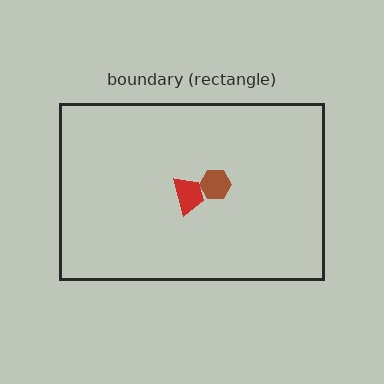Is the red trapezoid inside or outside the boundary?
Inside.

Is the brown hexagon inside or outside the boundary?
Inside.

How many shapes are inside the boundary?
2 inside, 0 outside.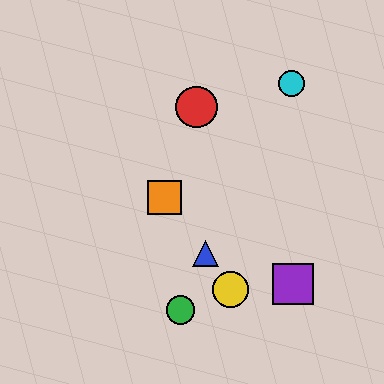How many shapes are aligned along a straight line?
3 shapes (the blue triangle, the yellow circle, the orange square) are aligned along a straight line.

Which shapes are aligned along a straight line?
The blue triangle, the yellow circle, the orange square are aligned along a straight line.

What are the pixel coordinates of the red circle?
The red circle is at (196, 107).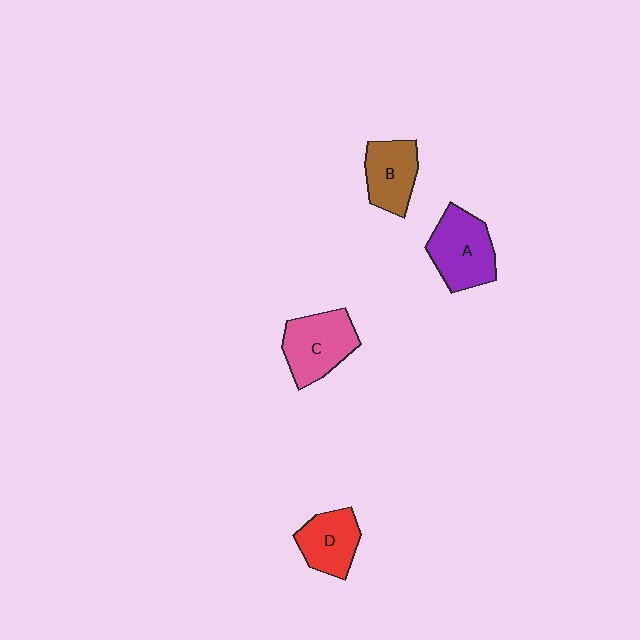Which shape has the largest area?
Shape A (purple).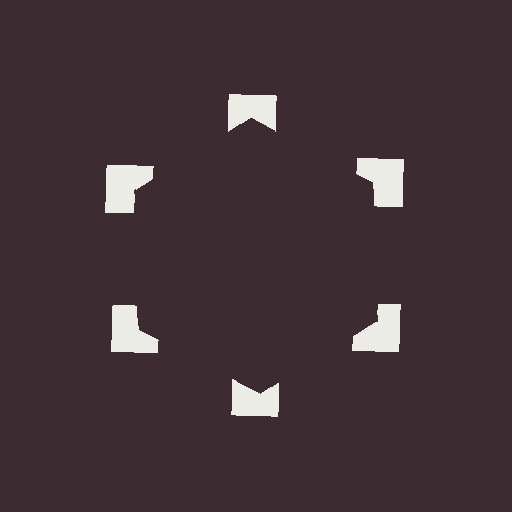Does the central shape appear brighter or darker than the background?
It typically appears slightly darker than the background, even though no actual brightness change is drawn.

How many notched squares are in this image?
There are 6 — one at each vertex of the illusory hexagon.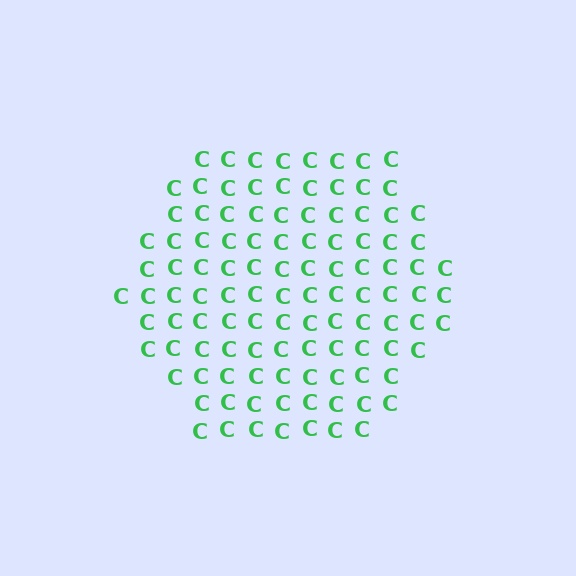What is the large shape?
The large shape is a hexagon.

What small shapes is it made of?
It is made of small letter C's.